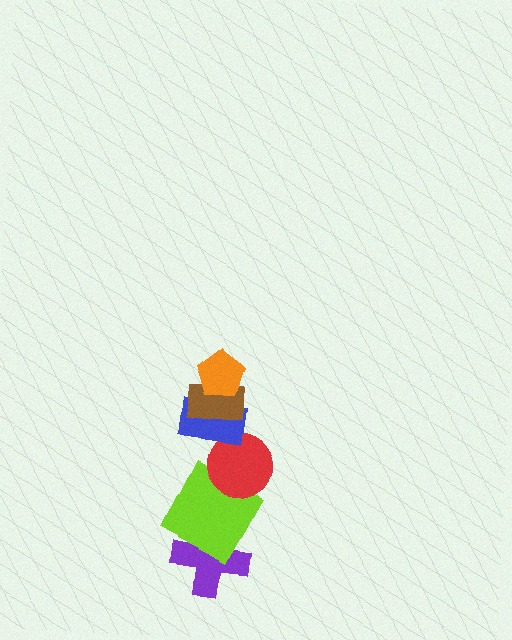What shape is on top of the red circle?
The blue rectangle is on top of the red circle.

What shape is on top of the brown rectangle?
The orange pentagon is on top of the brown rectangle.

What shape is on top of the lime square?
The red circle is on top of the lime square.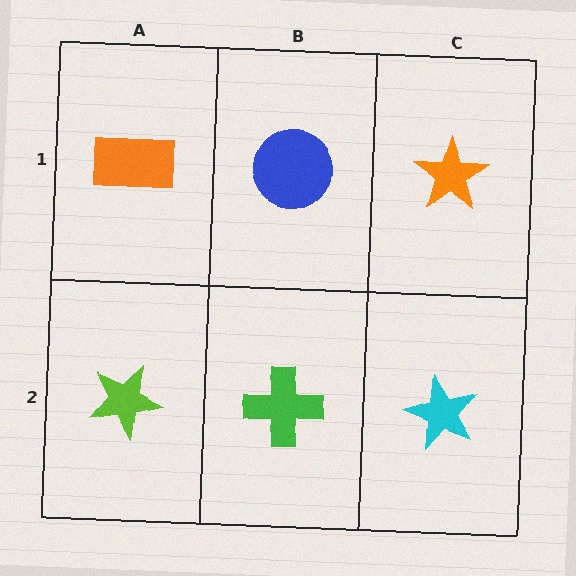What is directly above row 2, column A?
An orange rectangle.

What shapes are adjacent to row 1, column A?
A lime star (row 2, column A), a blue circle (row 1, column B).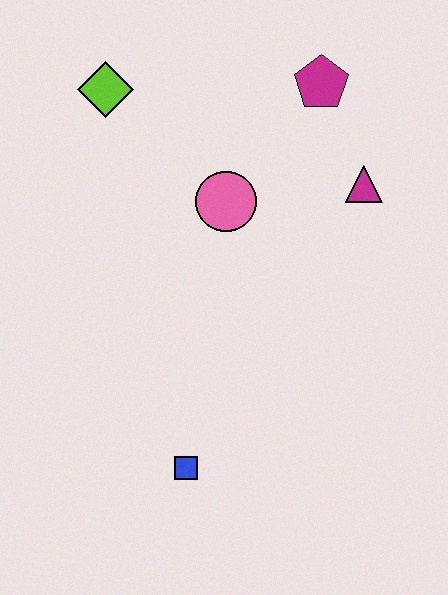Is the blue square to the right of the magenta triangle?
No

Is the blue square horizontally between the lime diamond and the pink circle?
Yes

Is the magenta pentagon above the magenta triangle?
Yes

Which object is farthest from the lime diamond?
The blue square is farthest from the lime diamond.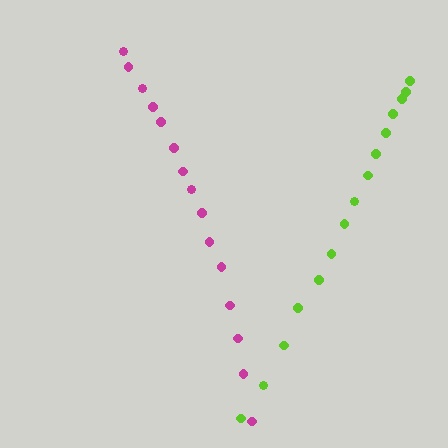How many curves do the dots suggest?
There are 2 distinct paths.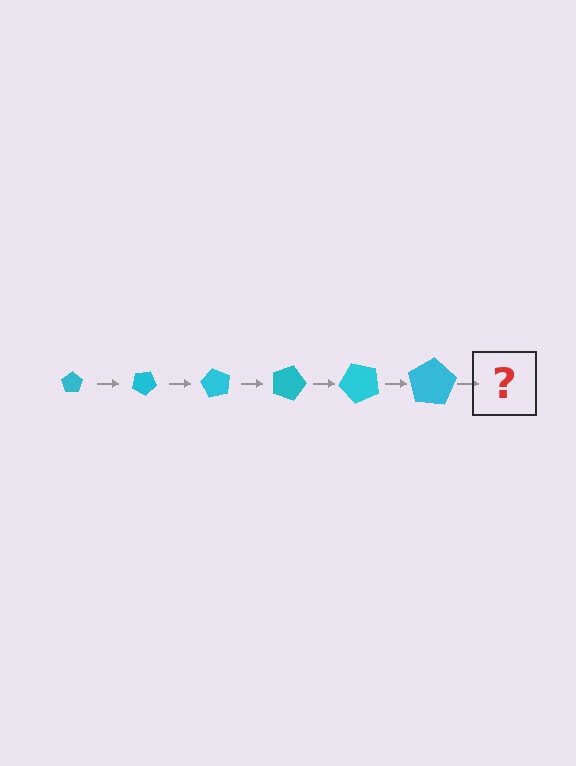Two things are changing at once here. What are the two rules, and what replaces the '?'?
The two rules are that the pentagon grows larger each step and it rotates 30 degrees each step. The '?' should be a pentagon, larger than the previous one and rotated 180 degrees from the start.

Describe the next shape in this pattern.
It should be a pentagon, larger than the previous one and rotated 180 degrees from the start.